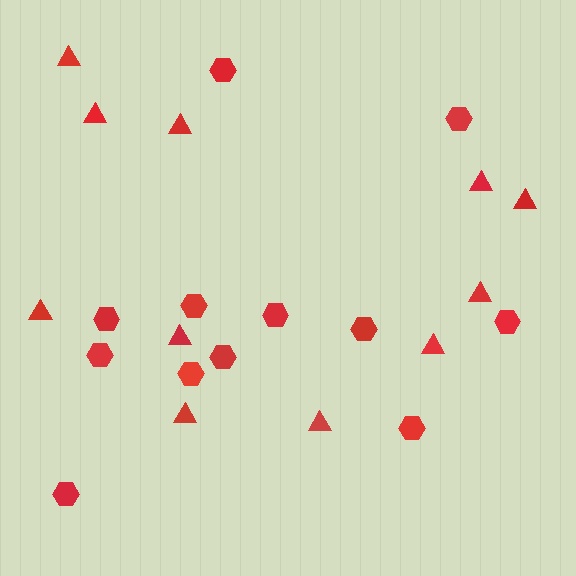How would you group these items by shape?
There are 2 groups: one group of triangles (11) and one group of hexagons (12).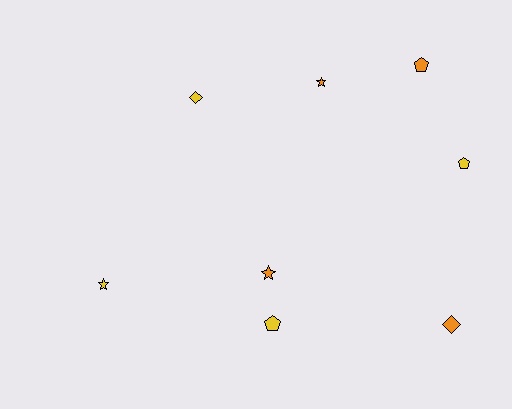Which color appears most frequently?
Orange, with 4 objects.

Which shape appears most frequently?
Star, with 3 objects.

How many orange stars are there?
There are 2 orange stars.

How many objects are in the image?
There are 8 objects.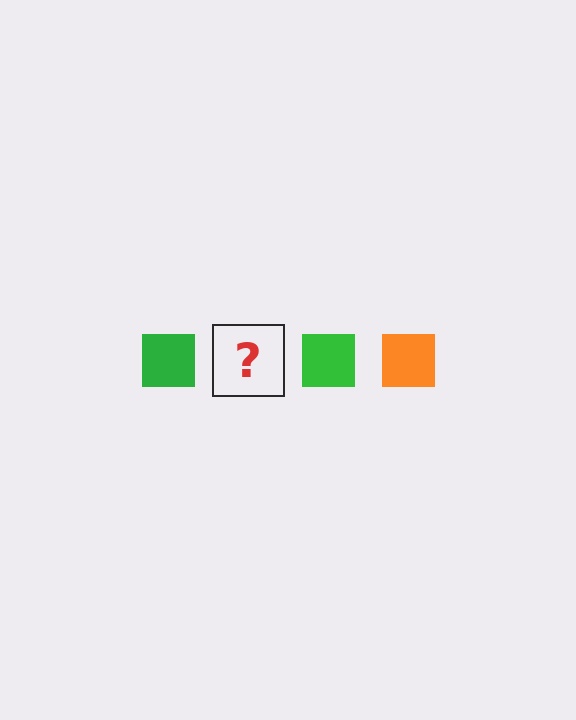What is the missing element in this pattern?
The missing element is an orange square.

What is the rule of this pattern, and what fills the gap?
The rule is that the pattern cycles through green, orange squares. The gap should be filled with an orange square.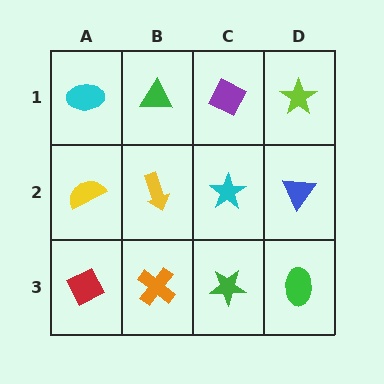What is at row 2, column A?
A yellow semicircle.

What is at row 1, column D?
A lime star.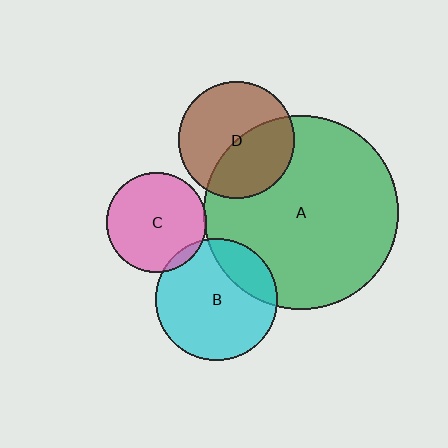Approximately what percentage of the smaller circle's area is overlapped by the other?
Approximately 20%.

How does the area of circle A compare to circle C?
Approximately 3.8 times.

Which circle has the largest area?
Circle A (green).